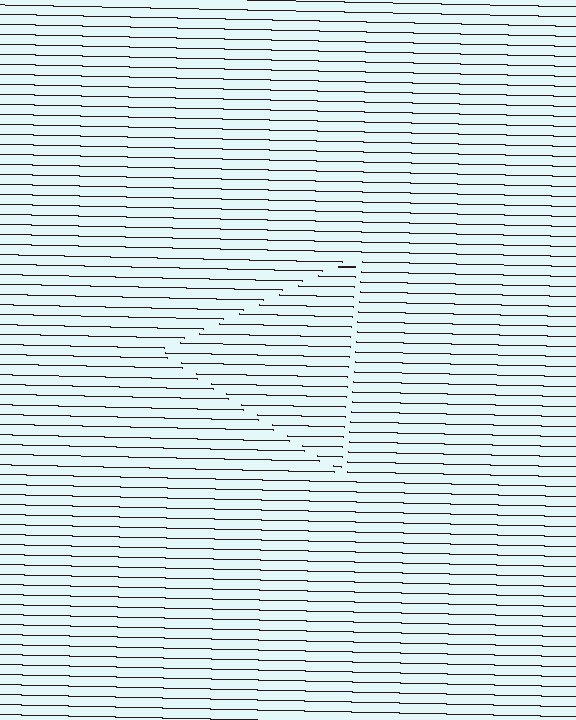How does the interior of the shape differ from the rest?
The interior of the shape contains the same grating, shifted by half a period — the contour is defined by the phase discontinuity where line-ends from the inner and outer gratings abut.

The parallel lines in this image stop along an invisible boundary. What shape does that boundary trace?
An illusory triangle. The interior of the shape contains the same grating, shifted by half a period — the contour is defined by the phase discontinuity where line-ends from the inner and outer gratings abut.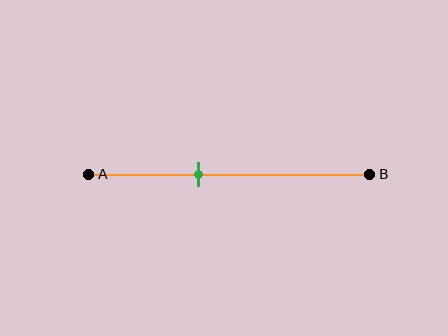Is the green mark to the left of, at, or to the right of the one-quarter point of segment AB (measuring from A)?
The green mark is to the right of the one-quarter point of segment AB.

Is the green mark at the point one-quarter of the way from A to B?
No, the mark is at about 40% from A, not at the 25% one-quarter point.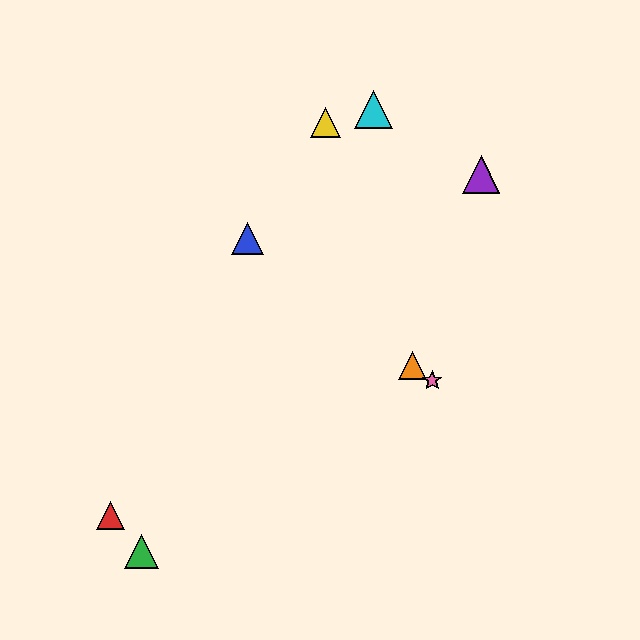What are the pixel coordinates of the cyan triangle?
The cyan triangle is at (374, 109).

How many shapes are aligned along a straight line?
3 shapes (the blue triangle, the orange triangle, the pink star) are aligned along a straight line.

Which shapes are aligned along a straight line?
The blue triangle, the orange triangle, the pink star are aligned along a straight line.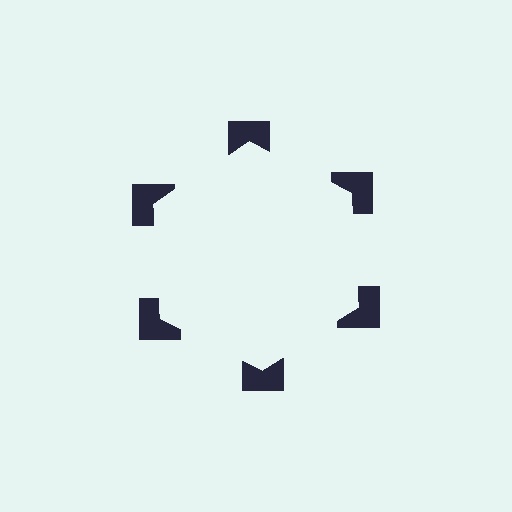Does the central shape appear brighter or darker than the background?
It typically appears slightly brighter than the background, even though no actual brightness change is drawn.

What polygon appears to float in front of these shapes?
An illusory hexagon — its edges are inferred from the aligned wedge cuts in the notched squares, not physically drawn.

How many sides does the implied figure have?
6 sides.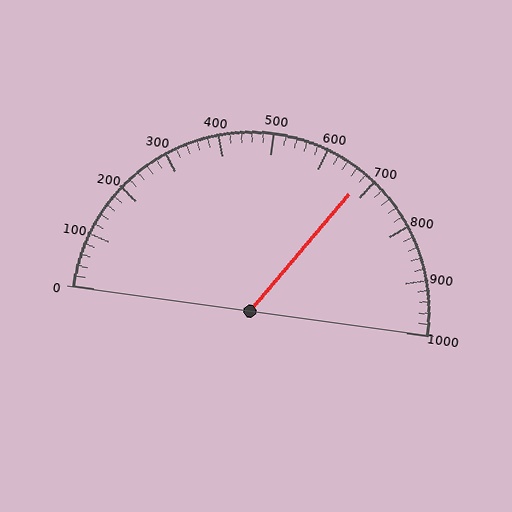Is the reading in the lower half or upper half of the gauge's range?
The reading is in the upper half of the range (0 to 1000).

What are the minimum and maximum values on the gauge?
The gauge ranges from 0 to 1000.